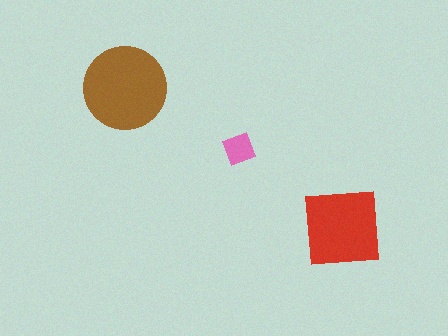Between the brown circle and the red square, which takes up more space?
The brown circle.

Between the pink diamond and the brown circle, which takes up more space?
The brown circle.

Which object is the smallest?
The pink diamond.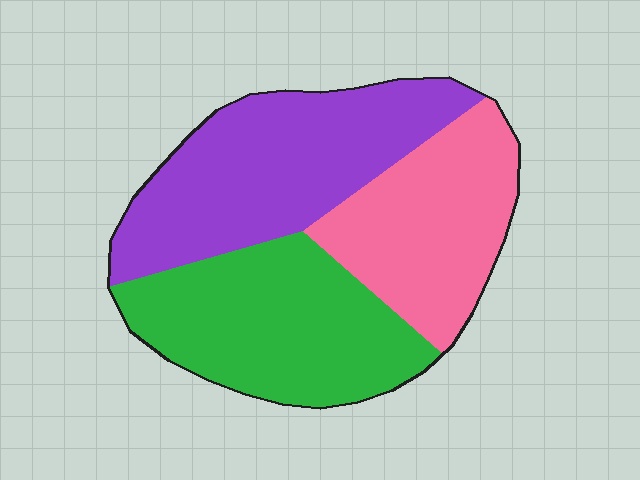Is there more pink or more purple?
Purple.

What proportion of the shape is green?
Green takes up about one third (1/3) of the shape.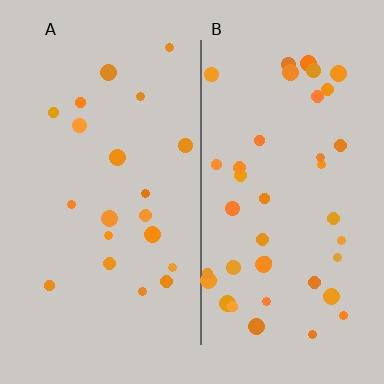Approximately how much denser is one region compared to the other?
Approximately 2.0× — region B over region A.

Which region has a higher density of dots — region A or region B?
B (the right).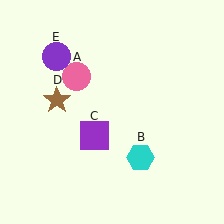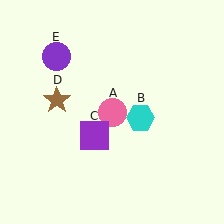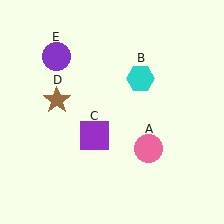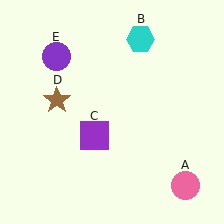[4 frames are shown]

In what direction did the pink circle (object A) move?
The pink circle (object A) moved down and to the right.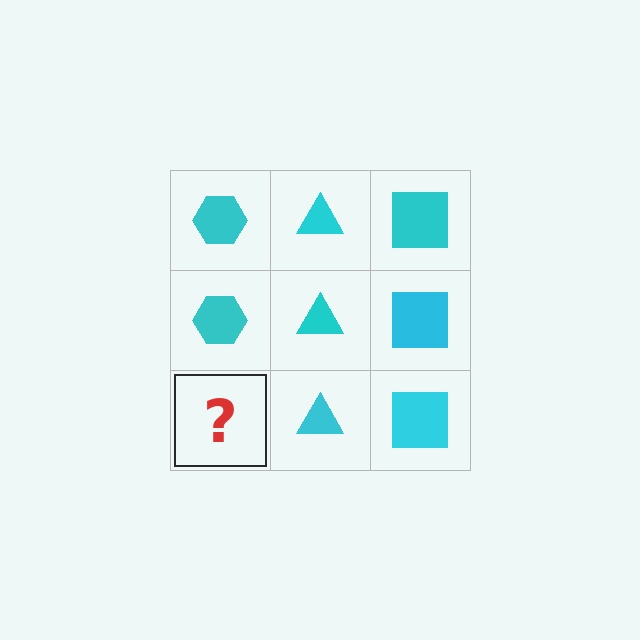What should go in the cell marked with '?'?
The missing cell should contain a cyan hexagon.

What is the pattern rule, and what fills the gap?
The rule is that each column has a consistent shape. The gap should be filled with a cyan hexagon.